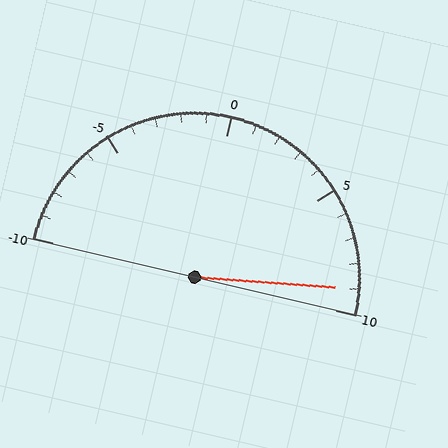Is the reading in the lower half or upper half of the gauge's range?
The reading is in the upper half of the range (-10 to 10).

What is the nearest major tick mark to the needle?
The nearest major tick mark is 10.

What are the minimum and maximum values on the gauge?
The gauge ranges from -10 to 10.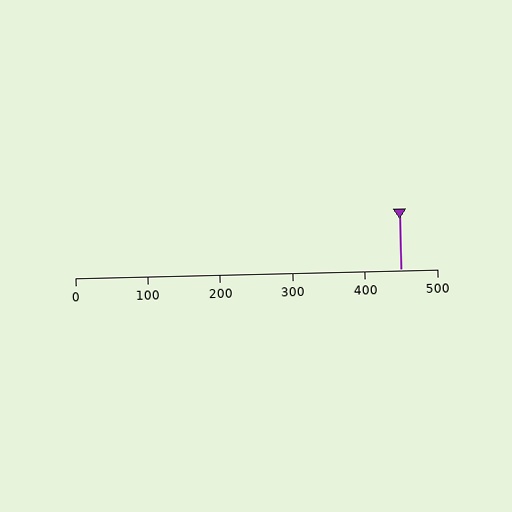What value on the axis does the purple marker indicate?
The marker indicates approximately 450.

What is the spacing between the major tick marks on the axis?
The major ticks are spaced 100 apart.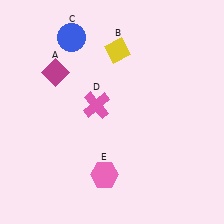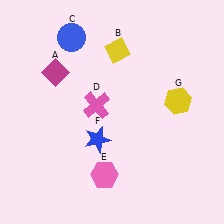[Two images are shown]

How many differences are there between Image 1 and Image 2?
There are 2 differences between the two images.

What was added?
A blue star (F), a yellow hexagon (G) were added in Image 2.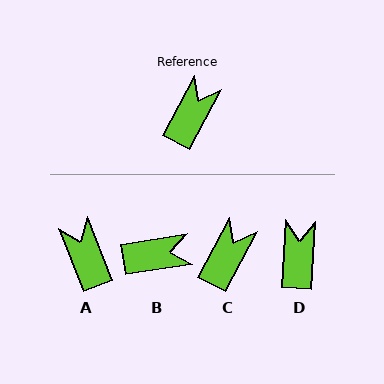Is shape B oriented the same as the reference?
No, it is off by about 53 degrees.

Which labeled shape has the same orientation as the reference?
C.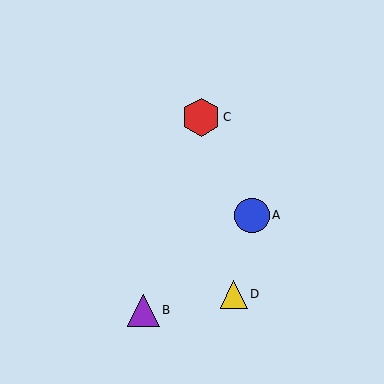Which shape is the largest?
The red hexagon (labeled C) is the largest.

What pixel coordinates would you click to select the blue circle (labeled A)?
Click at (252, 215) to select the blue circle A.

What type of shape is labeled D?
Shape D is a yellow triangle.